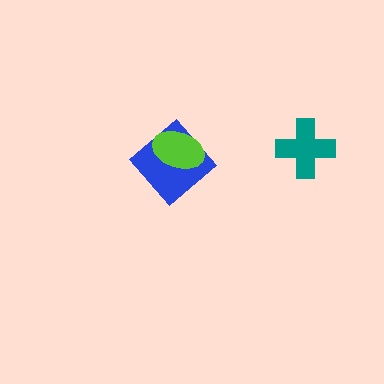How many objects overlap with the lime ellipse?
1 object overlaps with the lime ellipse.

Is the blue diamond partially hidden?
Yes, it is partially covered by another shape.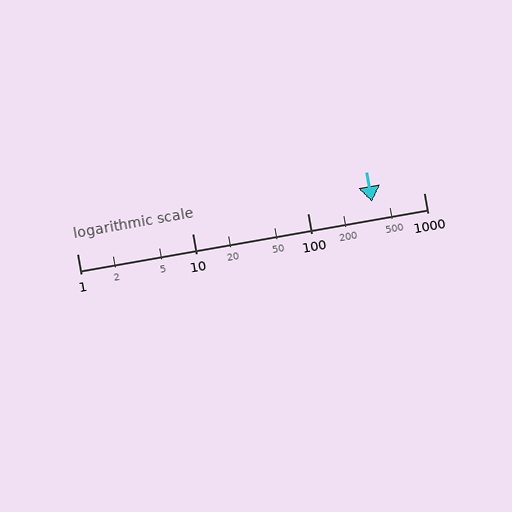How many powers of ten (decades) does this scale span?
The scale spans 3 decades, from 1 to 1000.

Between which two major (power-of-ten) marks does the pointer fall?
The pointer is between 100 and 1000.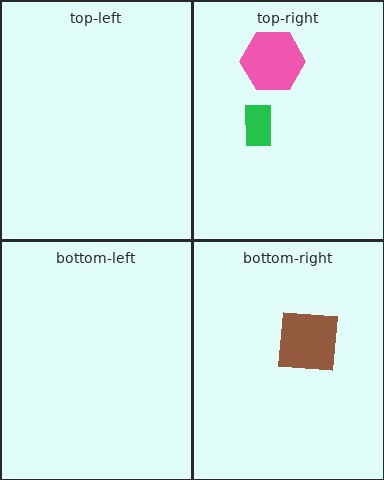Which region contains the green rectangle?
The top-right region.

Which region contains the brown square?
The bottom-right region.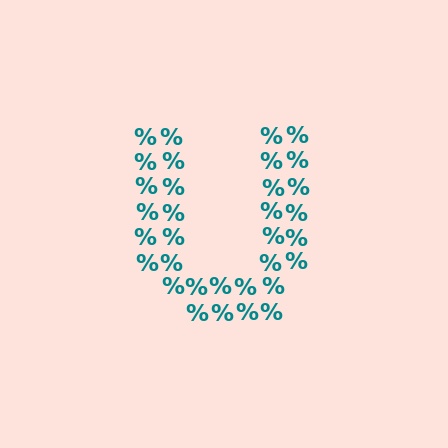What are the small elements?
The small elements are percent signs.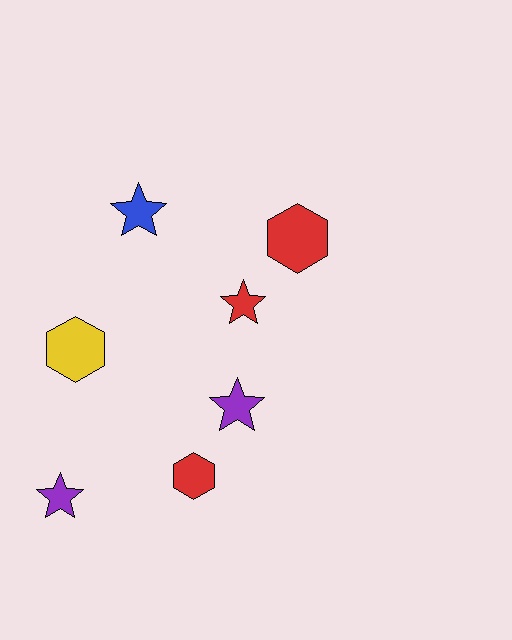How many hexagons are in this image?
There are 3 hexagons.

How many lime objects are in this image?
There are no lime objects.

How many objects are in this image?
There are 7 objects.